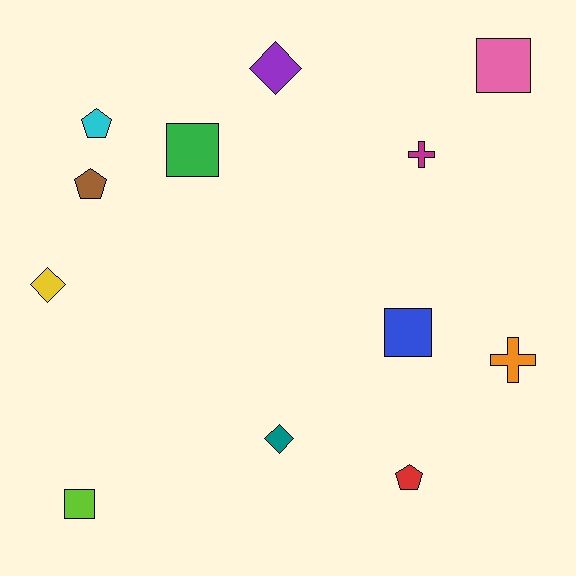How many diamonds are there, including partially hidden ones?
There are 3 diamonds.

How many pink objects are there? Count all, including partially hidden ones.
There is 1 pink object.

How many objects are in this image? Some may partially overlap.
There are 12 objects.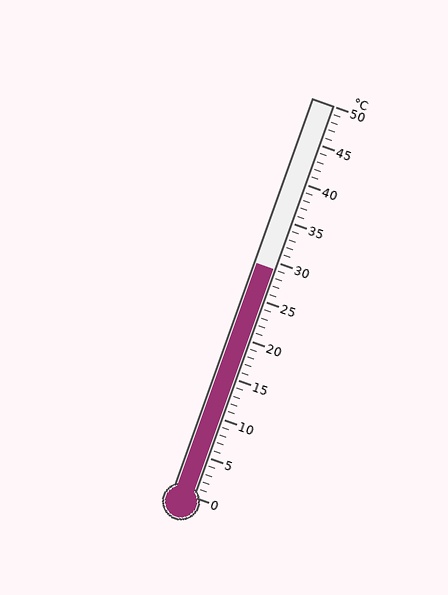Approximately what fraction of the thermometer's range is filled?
The thermometer is filled to approximately 60% of its range.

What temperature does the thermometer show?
The thermometer shows approximately 29°C.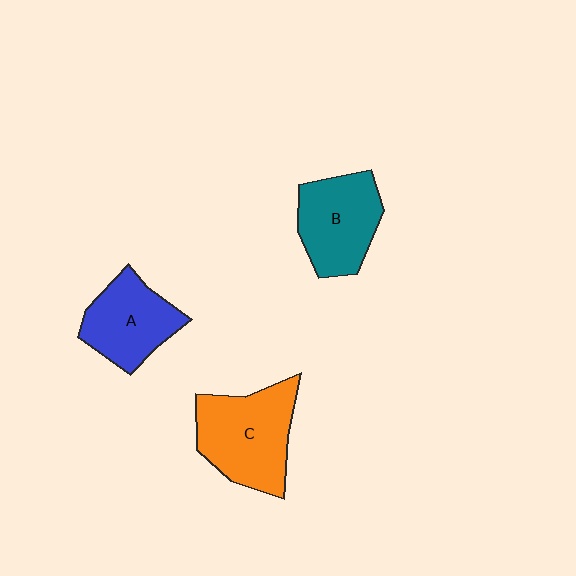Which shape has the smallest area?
Shape A (blue).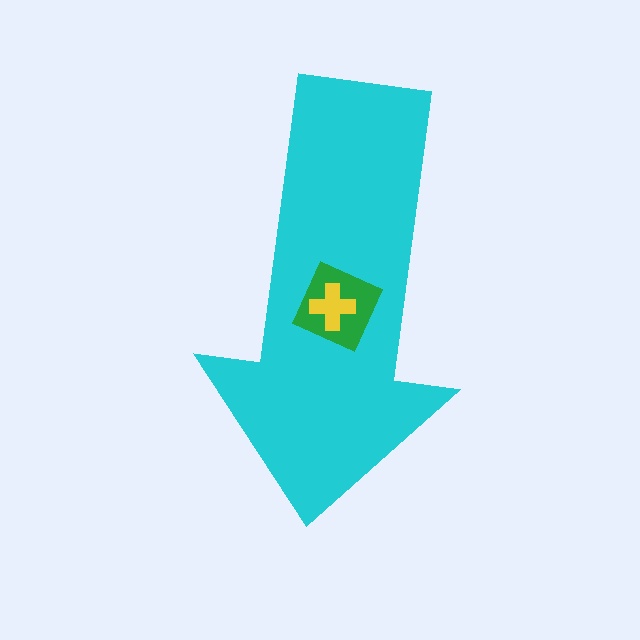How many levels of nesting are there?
3.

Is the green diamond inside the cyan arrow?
Yes.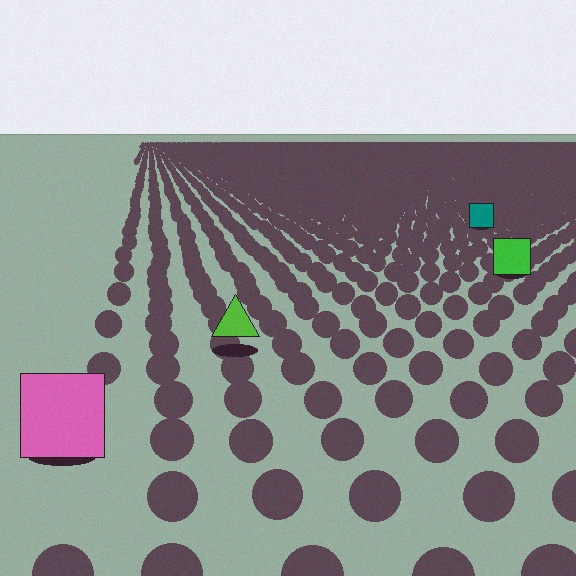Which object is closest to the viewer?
The pink square is closest. The texture marks near it are larger and more spread out.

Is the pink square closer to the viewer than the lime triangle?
Yes. The pink square is closer — you can tell from the texture gradient: the ground texture is coarser near it.